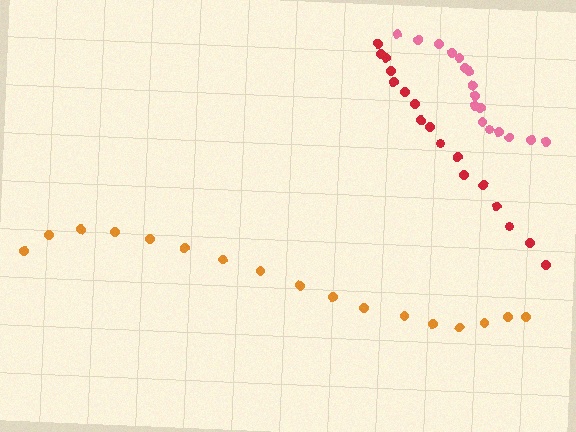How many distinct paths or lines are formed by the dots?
There are 3 distinct paths.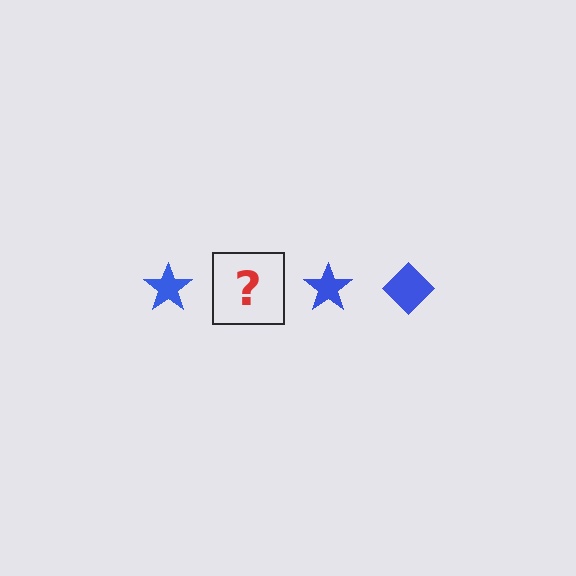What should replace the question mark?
The question mark should be replaced with a blue diamond.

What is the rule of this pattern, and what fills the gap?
The rule is that the pattern cycles through star, diamond shapes in blue. The gap should be filled with a blue diamond.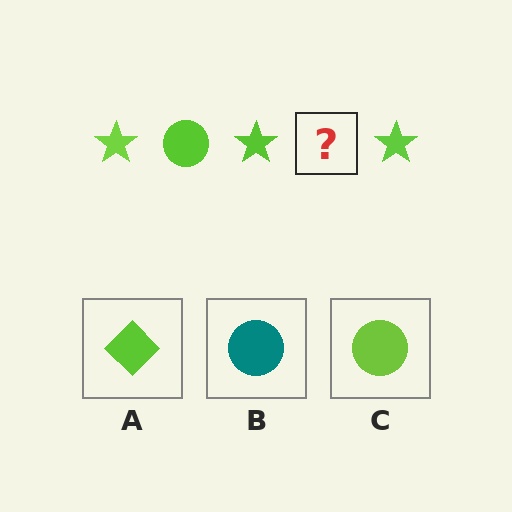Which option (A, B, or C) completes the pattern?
C.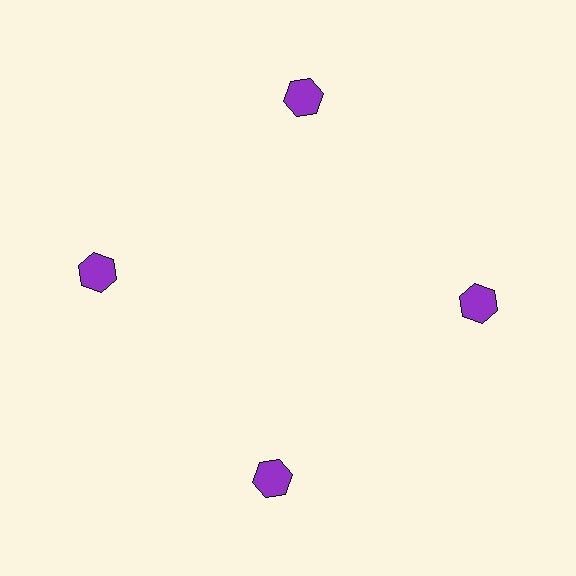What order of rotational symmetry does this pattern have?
This pattern has 4-fold rotational symmetry.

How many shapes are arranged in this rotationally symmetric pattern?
There are 4 shapes, arranged in 4 groups of 1.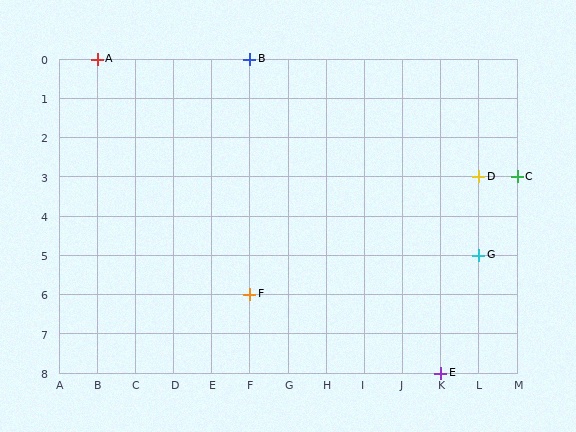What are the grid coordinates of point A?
Point A is at grid coordinates (B, 0).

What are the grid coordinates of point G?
Point G is at grid coordinates (L, 5).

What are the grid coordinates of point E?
Point E is at grid coordinates (K, 8).